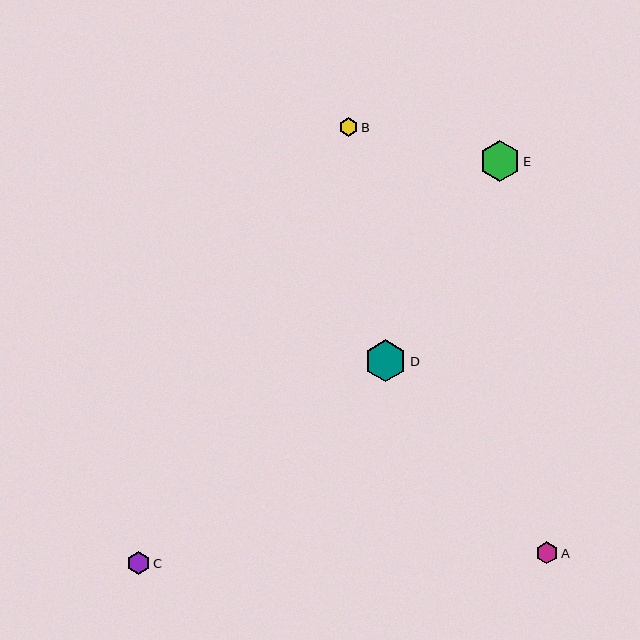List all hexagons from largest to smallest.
From largest to smallest: D, E, C, A, B.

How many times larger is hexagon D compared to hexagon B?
Hexagon D is approximately 2.2 times the size of hexagon B.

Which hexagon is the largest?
Hexagon D is the largest with a size of approximately 42 pixels.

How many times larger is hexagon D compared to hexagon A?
Hexagon D is approximately 1.9 times the size of hexagon A.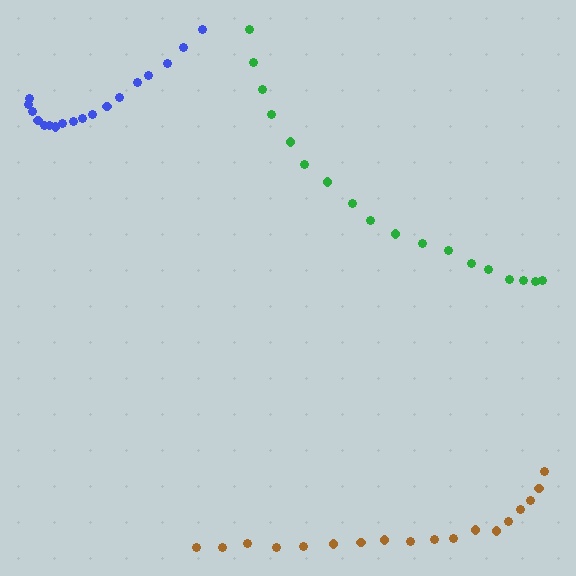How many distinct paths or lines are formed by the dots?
There are 3 distinct paths.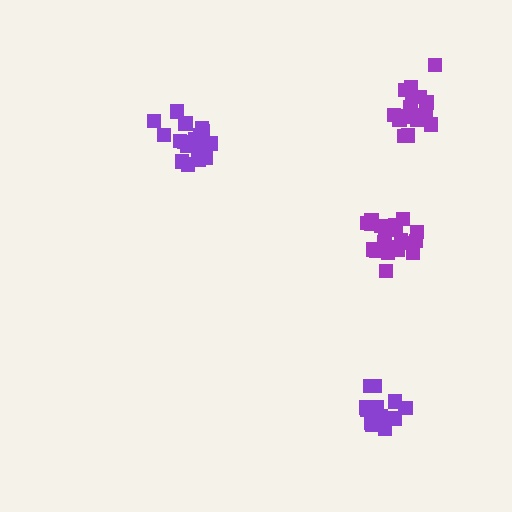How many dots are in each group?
Group 1: 21 dots, Group 2: 17 dots, Group 3: 19 dots, Group 4: 15 dots (72 total).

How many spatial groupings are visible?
There are 4 spatial groupings.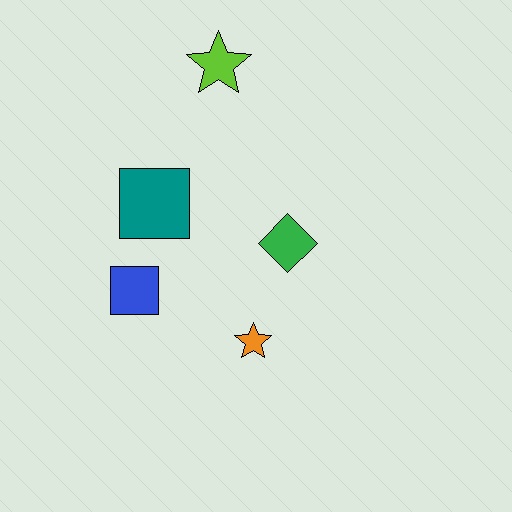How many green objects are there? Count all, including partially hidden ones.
There is 1 green object.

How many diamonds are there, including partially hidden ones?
There is 1 diamond.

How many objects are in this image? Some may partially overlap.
There are 5 objects.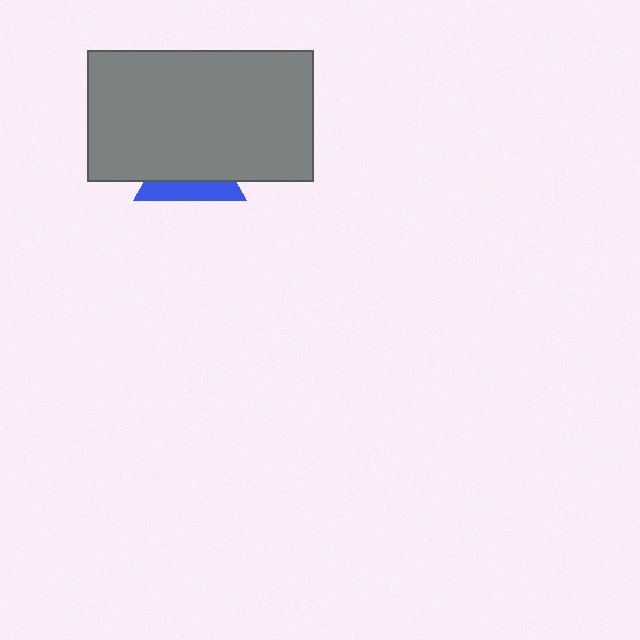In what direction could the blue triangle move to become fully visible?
The blue triangle could move down. That would shift it out from behind the gray rectangle entirely.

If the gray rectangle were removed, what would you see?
You would see the complete blue triangle.